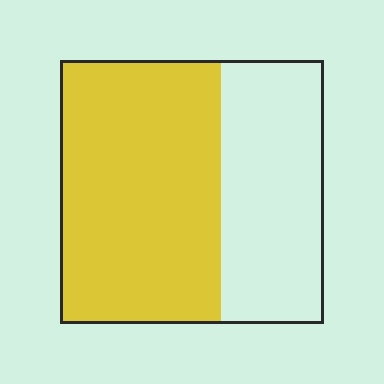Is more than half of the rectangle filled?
Yes.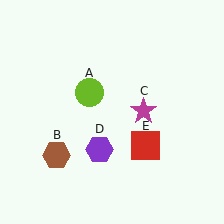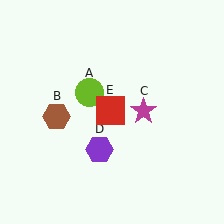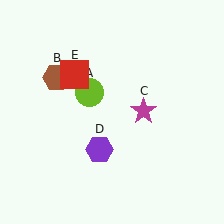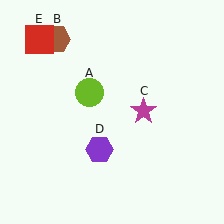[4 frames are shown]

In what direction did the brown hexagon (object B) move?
The brown hexagon (object B) moved up.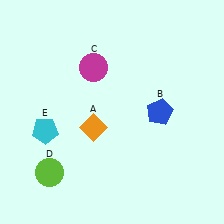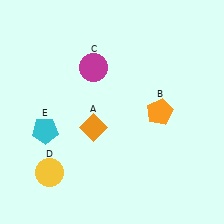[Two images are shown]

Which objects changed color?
B changed from blue to orange. D changed from lime to yellow.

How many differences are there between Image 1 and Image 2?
There are 2 differences between the two images.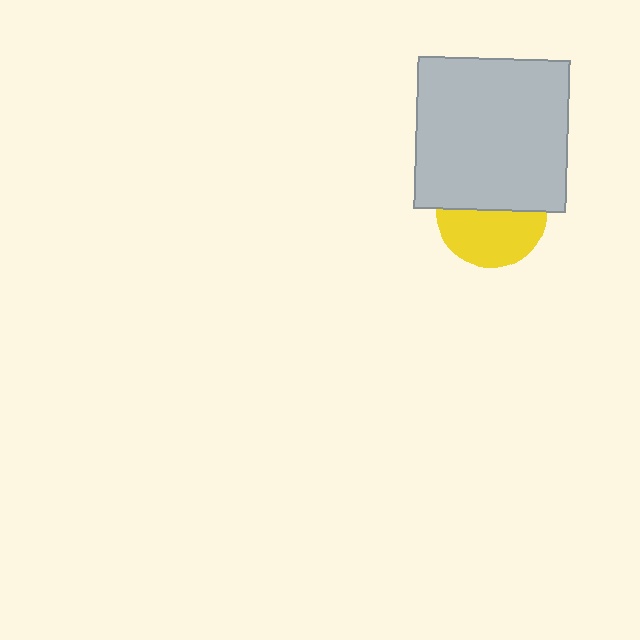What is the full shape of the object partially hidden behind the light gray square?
The partially hidden object is a yellow circle.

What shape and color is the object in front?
The object in front is a light gray square.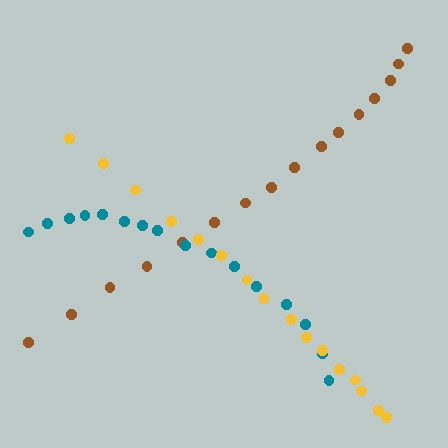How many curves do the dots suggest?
There are 3 distinct paths.